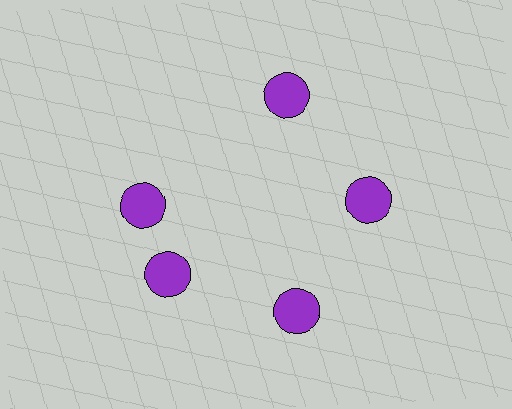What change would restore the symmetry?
The symmetry would be restored by rotating it back into even spacing with its neighbors so that all 5 circles sit at equal angles and equal distance from the center.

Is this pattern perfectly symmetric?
No. The 5 purple circles are arranged in a ring, but one element near the 10 o'clock position is rotated out of alignment along the ring, breaking the 5-fold rotational symmetry.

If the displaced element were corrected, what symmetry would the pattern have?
It would have 5-fold rotational symmetry — the pattern would map onto itself every 72 degrees.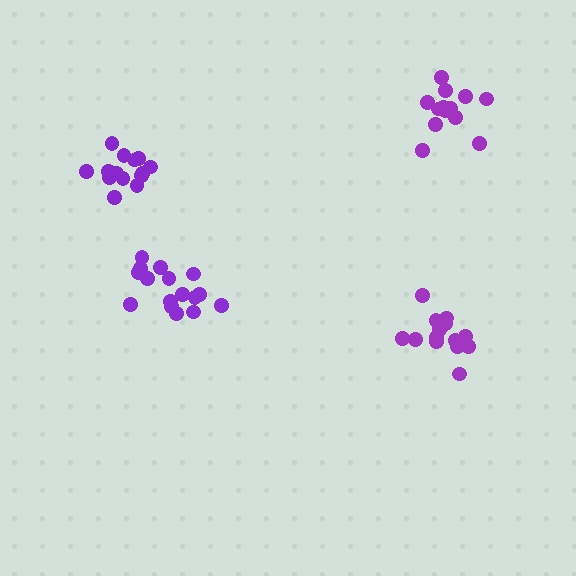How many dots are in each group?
Group 1: 16 dots, Group 2: 13 dots, Group 3: 14 dots, Group 4: 16 dots (59 total).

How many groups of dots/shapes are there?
There are 4 groups.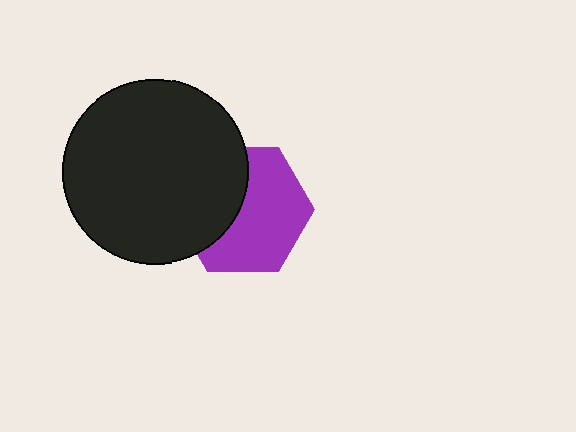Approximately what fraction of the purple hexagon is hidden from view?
Roughly 40% of the purple hexagon is hidden behind the black circle.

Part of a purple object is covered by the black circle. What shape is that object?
It is a hexagon.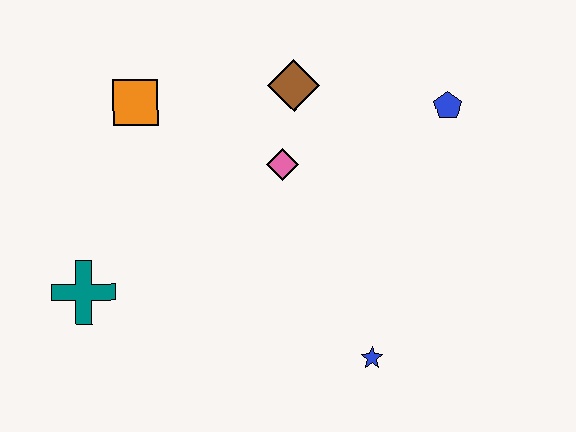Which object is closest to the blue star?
The pink diamond is closest to the blue star.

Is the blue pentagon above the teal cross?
Yes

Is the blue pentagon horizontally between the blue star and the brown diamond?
No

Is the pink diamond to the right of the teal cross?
Yes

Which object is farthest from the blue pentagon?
The teal cross is farthest from the blue pentagon.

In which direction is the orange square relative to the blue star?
The orange square is above the blue star.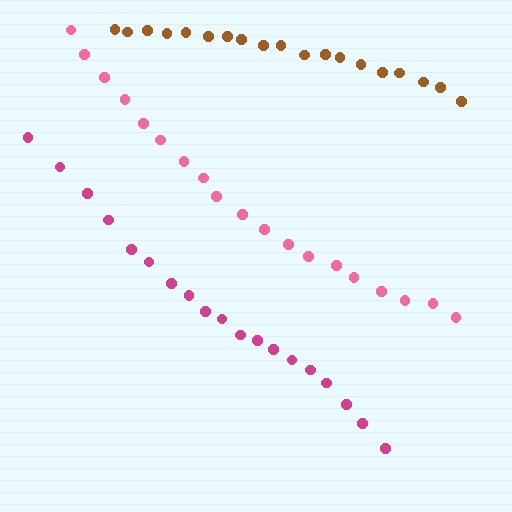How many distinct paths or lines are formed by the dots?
There are 3 distinct paths.